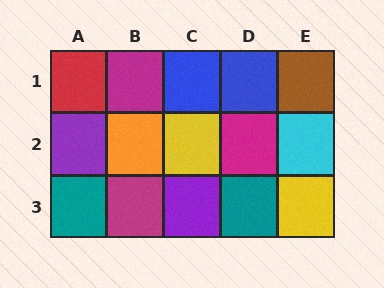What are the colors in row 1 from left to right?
Red, magenta, blue, blue, brown.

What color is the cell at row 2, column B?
Orange.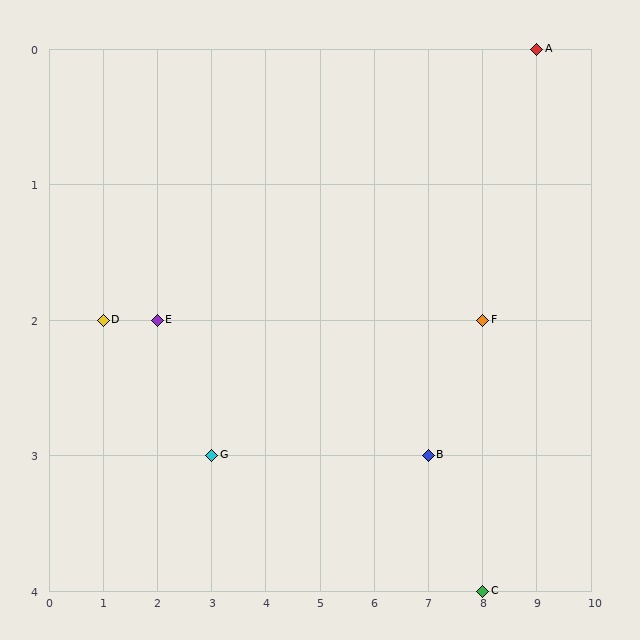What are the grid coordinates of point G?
Point G is at grid coordinates (3, 3).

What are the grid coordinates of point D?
Point D is at grid coordinates (1, 2).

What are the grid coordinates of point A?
Point A is at grid coordinates (9, 0).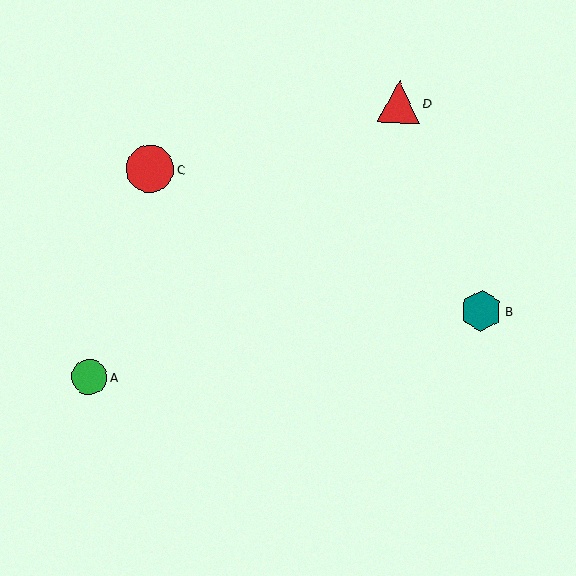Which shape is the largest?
The red circle (labeled C) is the largest.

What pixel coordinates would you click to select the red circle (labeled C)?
Click at (150, 169) to select the red circle C.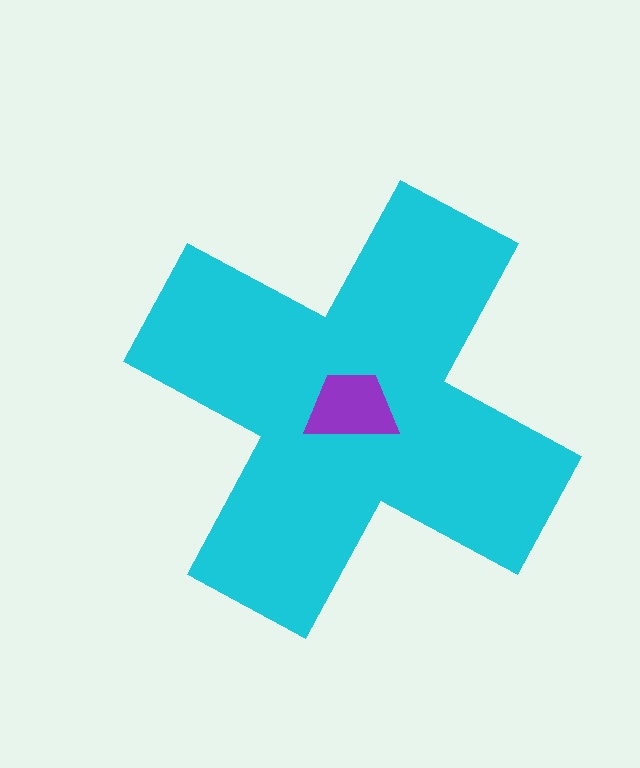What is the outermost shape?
The cyan cross.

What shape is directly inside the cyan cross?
The purple trapezoid.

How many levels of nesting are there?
2.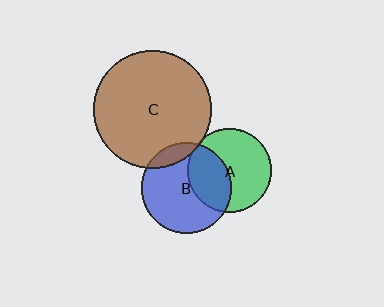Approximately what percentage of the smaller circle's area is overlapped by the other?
Approximately 40%.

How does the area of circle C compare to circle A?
Approximately 2.0 times.